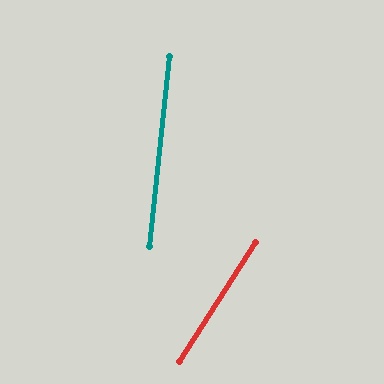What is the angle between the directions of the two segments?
Approximately 26 degrees.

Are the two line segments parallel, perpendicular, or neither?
Neither parallel nor perpendicular — they differ by about 26°.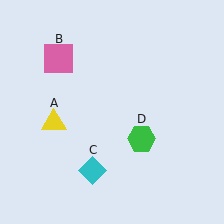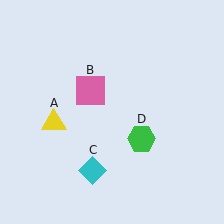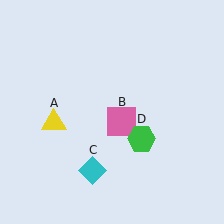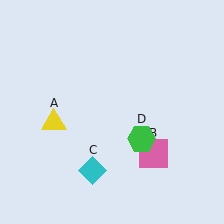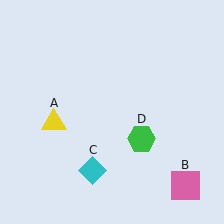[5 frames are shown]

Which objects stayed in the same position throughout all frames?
Yellow triangle (object A) and cyan diamond (object C) and green hexagon (object D) remained stationary.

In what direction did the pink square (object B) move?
The pink square (object B) moved down and to the right.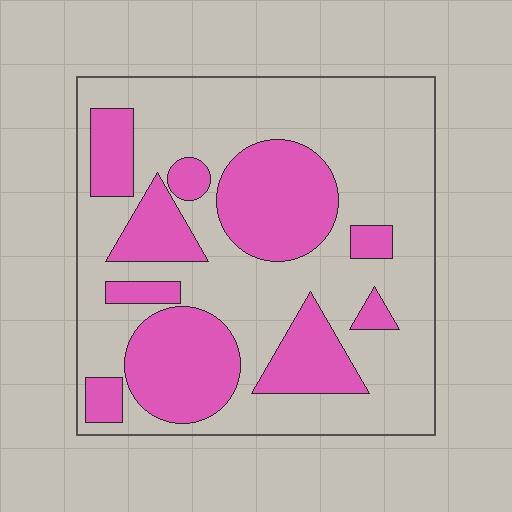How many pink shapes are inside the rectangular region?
10.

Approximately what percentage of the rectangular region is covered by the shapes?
Approximately 35%.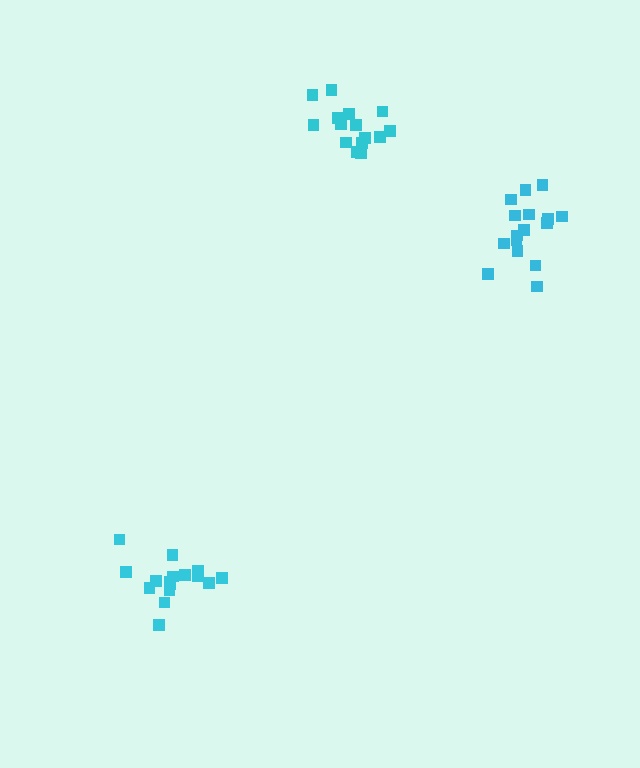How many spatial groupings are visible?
There are 3 spatial groupings.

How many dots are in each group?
Group 1: 15 dots, Group 2: 16 dots, Group 3: 16 dots (47 total).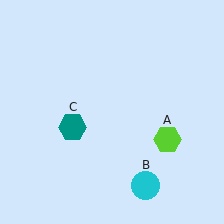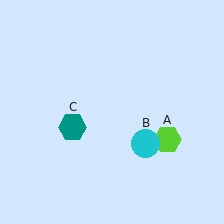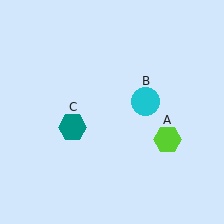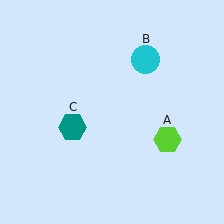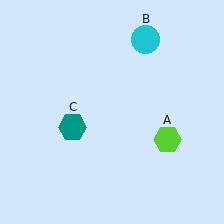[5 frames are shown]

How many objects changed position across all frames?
1 object changed position: cyan circle (object B).